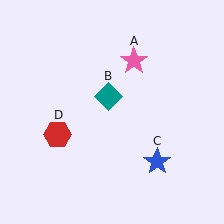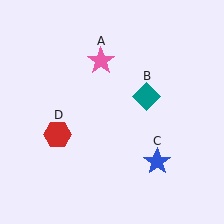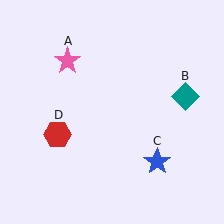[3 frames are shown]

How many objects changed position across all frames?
2 objects changed position: pink star (object A), teal diamond (object B).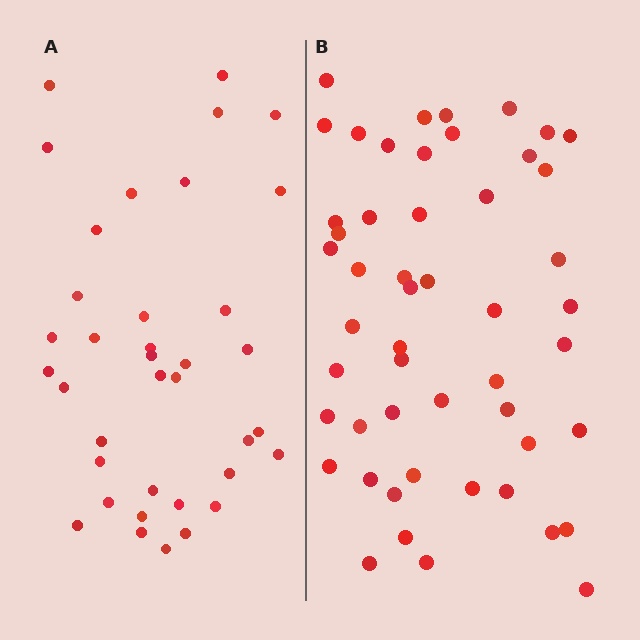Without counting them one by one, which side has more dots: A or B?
Region B (the right region) has more dots.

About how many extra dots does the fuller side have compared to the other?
Region B has approximately 15 more dots than region A.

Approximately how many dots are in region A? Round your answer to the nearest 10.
About 40 dots. (The exact count is 37, which rounds to 40.)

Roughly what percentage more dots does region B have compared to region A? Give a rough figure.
About 40% more.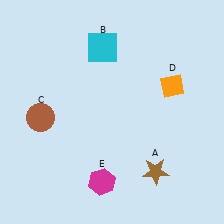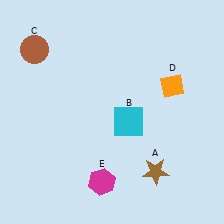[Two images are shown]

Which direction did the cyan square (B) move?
The cyan square (B) moved down.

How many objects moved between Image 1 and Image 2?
2 objects moved between the two images.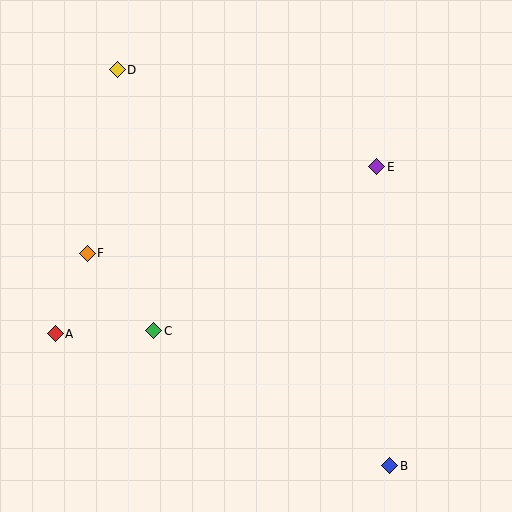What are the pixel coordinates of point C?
Point C is at (154, 331).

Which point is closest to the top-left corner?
Point D is closest to the top-left corner.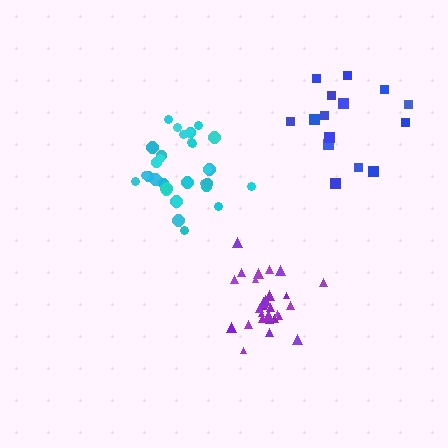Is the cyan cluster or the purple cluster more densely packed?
Purple.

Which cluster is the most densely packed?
Purple.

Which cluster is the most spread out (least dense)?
Blue.